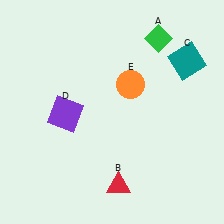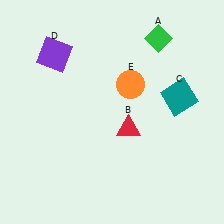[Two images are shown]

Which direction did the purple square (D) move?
The purple square (D) moved up.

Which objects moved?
The objects that moved are: the red triangle (B), the teal square (C), the purple square (D).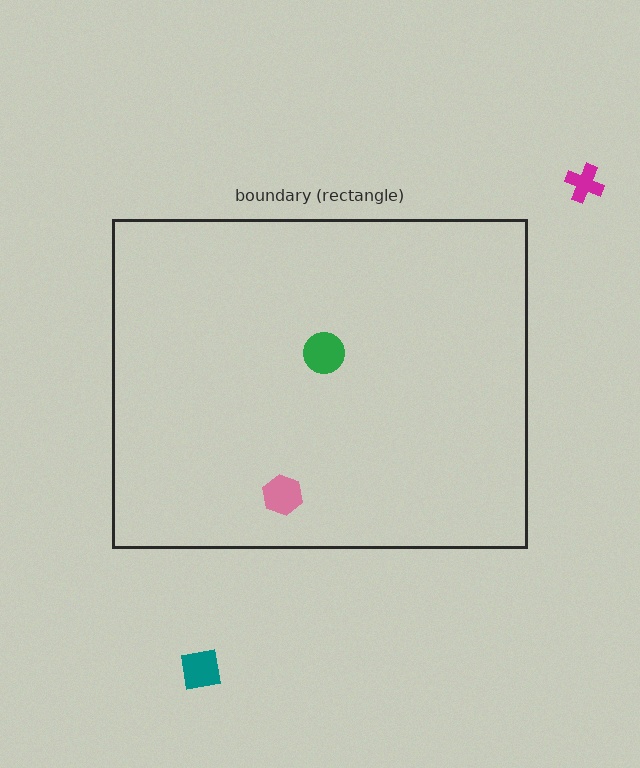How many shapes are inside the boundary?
2 inside, 2 outside.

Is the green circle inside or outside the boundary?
Inside.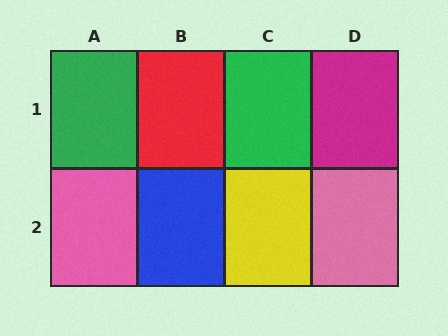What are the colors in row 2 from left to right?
Pink, blue, yellow, pink.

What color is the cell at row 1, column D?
Magenta.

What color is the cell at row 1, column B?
Red.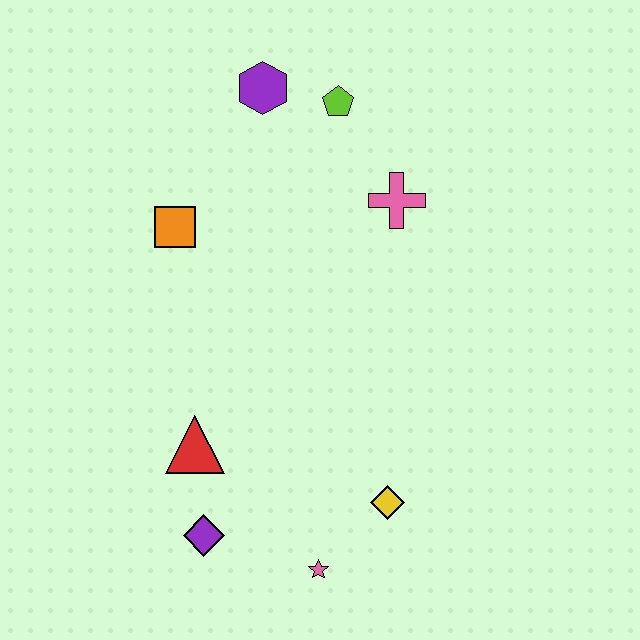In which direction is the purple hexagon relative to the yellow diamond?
The purple hexagon is above the yellow diamond.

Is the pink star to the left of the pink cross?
Yes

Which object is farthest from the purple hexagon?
The pink star is farthest from the purple hexagon.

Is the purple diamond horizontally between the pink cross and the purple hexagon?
No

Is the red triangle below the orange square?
Yes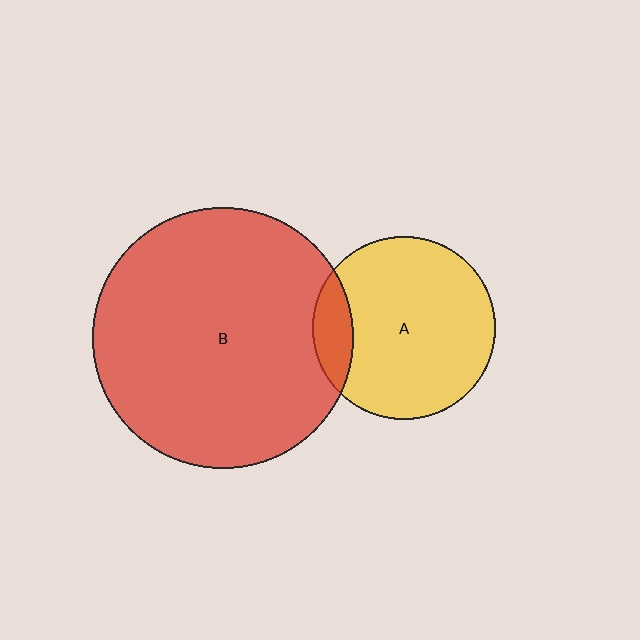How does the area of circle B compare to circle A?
Approximately 2.0 times.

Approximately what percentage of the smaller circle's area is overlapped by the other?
Approximately 15%.